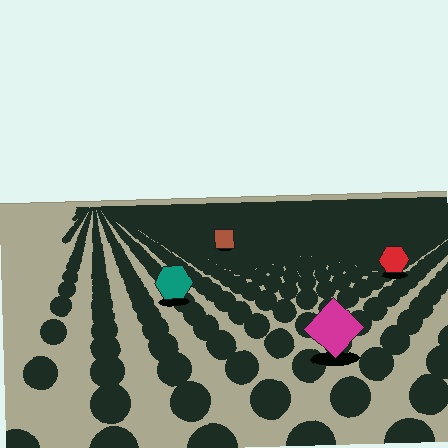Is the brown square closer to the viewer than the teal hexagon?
No. The teal hexagon is closer — you can tell from the texture gradient: the ground texture is coarser near it.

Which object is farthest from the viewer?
The brown square is farthest from the viewer. It appears smaller and the ground texture around it is denser.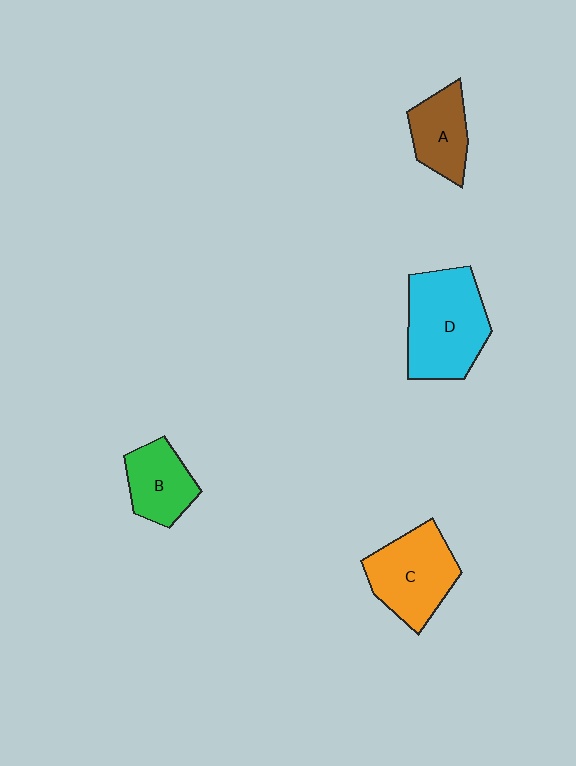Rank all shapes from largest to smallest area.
From largest to smallest: D (cyan), C (orange), B (green), A (brown).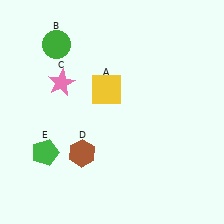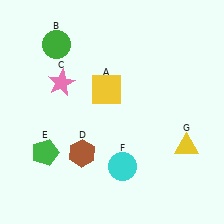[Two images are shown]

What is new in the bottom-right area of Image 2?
A cyan circle (F) was added in the bottom-right area of Image 2.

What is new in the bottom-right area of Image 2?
A yellow triangle (G) was added in the bottom-right area of Image 2.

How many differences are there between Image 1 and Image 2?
There are 2 differences between the two images.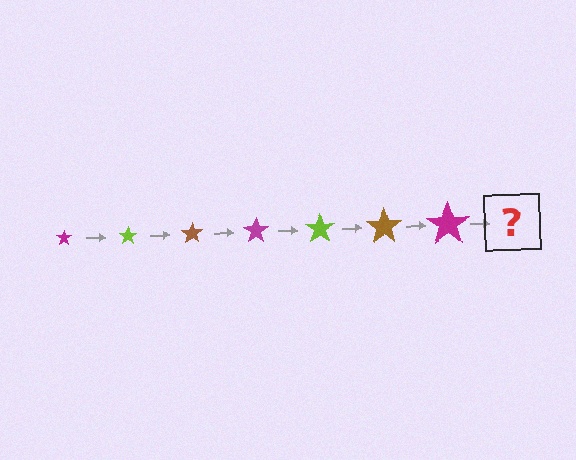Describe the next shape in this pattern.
It should be a lime star, larger than the previous one.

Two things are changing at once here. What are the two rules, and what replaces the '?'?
The two rules are that the star grows larger each step and the color cycles through magenta, lime, and brown. The '?' should be a lime star, larger than the previous one.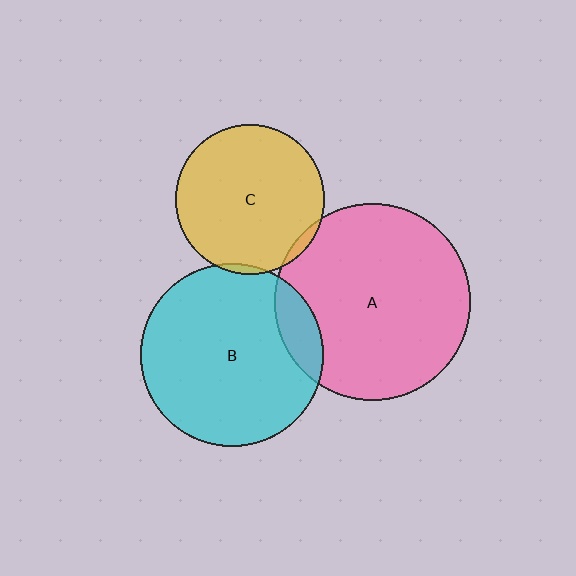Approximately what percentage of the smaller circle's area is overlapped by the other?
Approximately 10%.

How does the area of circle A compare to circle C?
Approximately 1.7 times.